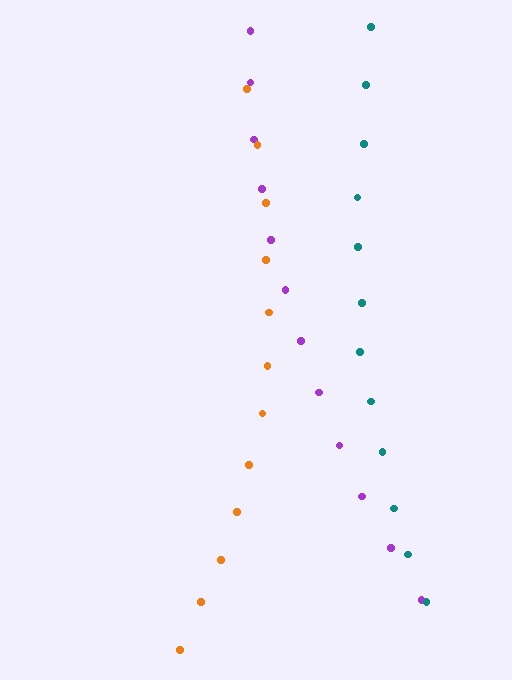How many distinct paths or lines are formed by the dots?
There are 3 distinct paths.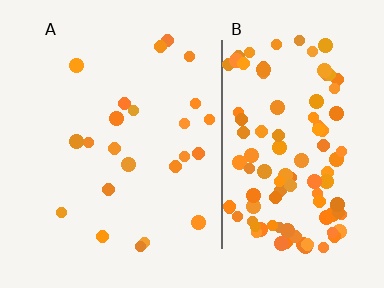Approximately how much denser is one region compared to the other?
Approximately 5.1× — region B over region A.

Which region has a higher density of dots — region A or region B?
B (the right).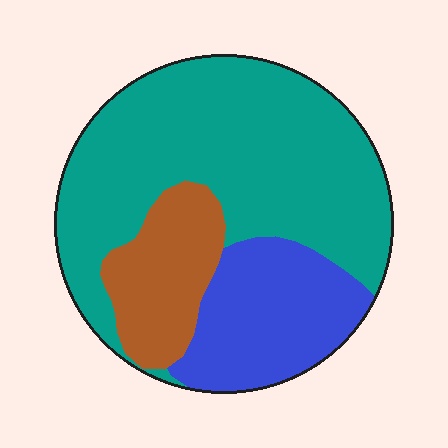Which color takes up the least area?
Brown, at roughly 15%.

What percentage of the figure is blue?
Blue takes up about one quarter (1/4) of the figure.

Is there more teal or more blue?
Teal.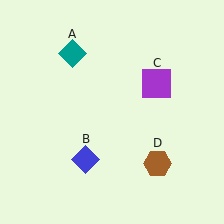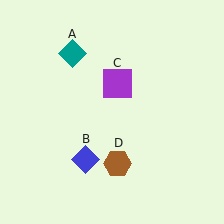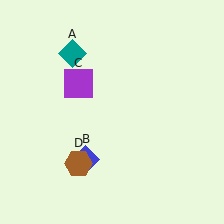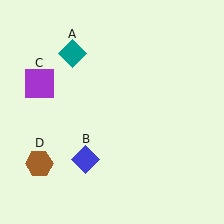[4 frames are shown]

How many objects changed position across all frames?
2 objects changed position: purple square (object C), brown hexagon (object D).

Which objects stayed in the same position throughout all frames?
Teal diamond (object A) and blue diamond (object B) remained stationary.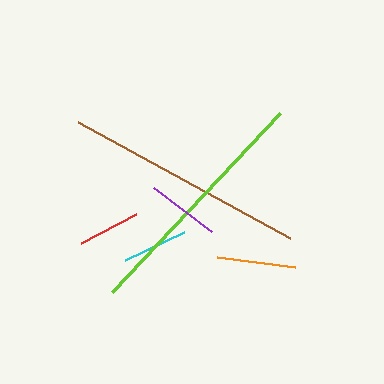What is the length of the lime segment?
The lime segment is approximately 245 pixels long.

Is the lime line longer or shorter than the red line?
The lime line is longer than the red line.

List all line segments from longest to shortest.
From longest to shortest: lime, brown, orange, purple, cyan, red.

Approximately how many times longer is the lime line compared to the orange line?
The lime line is approximately 3.1 times the length of the orange line.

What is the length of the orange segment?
The orange segment is approximately 78 pixels long.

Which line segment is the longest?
The lime line is the longest at approximately 245 pixels.